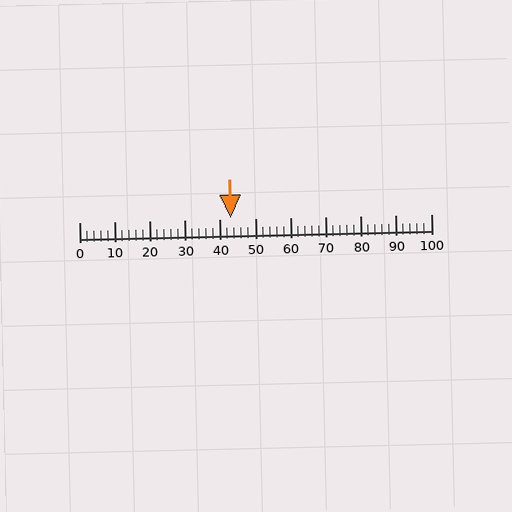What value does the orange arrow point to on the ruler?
The orange arrow points to approximately 43.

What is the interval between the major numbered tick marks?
The major tick marks are spaced 10 units apart.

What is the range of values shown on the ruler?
The ruler shows values from 0 to 100.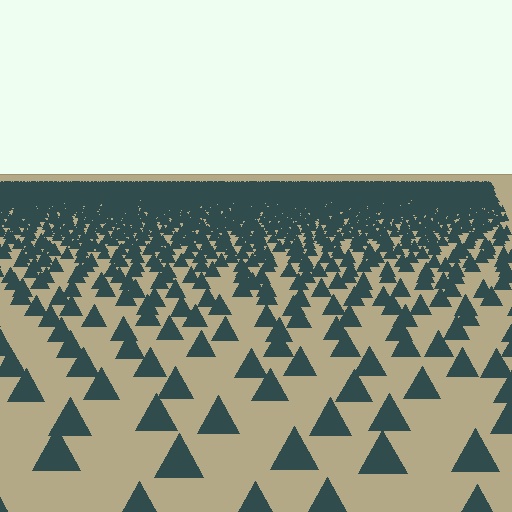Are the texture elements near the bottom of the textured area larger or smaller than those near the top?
Larger. Near the bottom, elements are closer to the viewer and appear at a bigger on-screen size.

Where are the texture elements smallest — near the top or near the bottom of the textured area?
Near the top.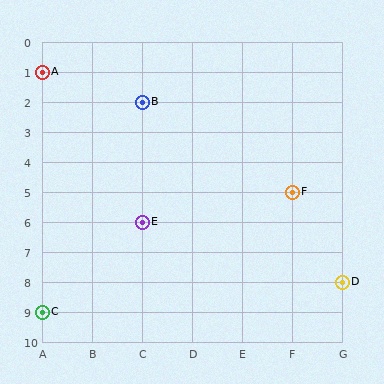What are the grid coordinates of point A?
Point A is at grid coordinates (A, 1).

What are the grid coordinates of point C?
Point C is at grid coordinates (A, 9).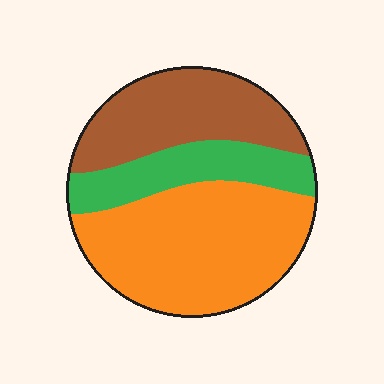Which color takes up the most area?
Orange, at roughly 50%.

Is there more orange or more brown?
Orange.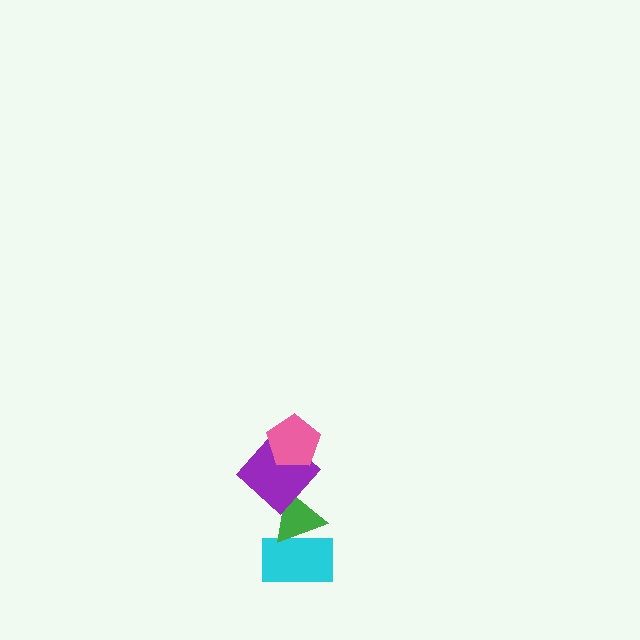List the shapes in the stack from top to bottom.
From top to bottom: the pink pentagon, the purple diamond, the green triangle, the cyan rectangle.